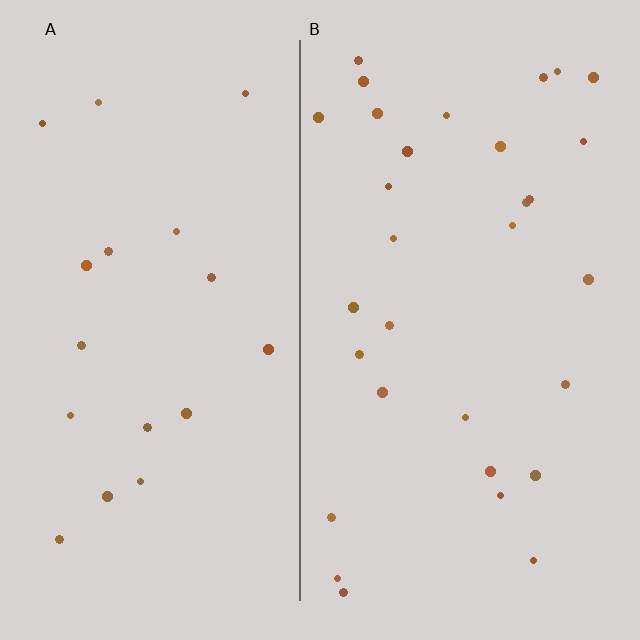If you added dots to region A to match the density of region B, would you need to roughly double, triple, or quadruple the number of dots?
Approximately double.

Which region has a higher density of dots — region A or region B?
B (the right).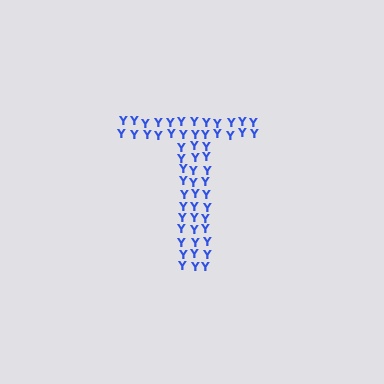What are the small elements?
The small elements are letter Y's.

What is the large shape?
The large shape is the letter T.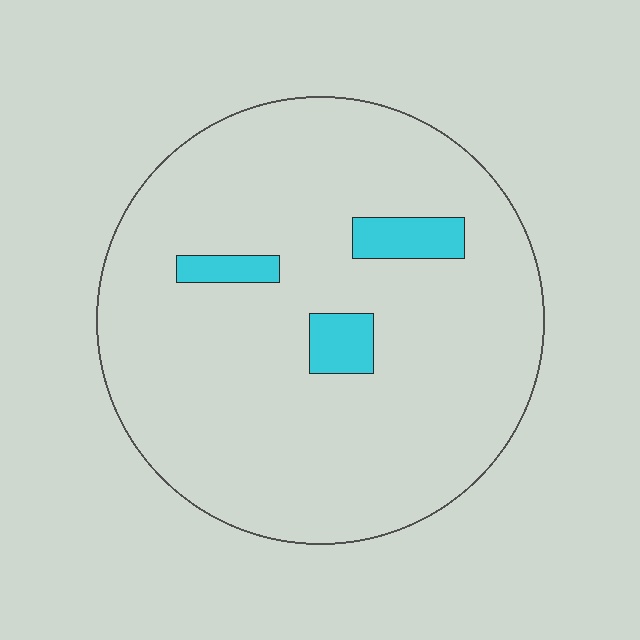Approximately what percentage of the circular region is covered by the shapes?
Approximately 5%.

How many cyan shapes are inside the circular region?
3.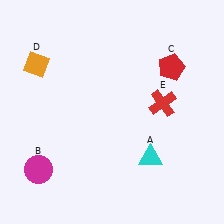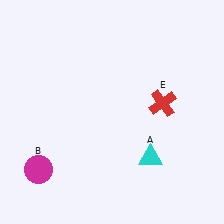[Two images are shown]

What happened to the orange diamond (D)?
The orange diamond (D) was removed in Image 2. It was in the top-left area of Image 1.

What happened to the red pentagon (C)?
The red pentagon (C) was removed in Image 2. It was in the top-right area of Image 1.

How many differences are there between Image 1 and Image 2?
There are 2 differences between the two images.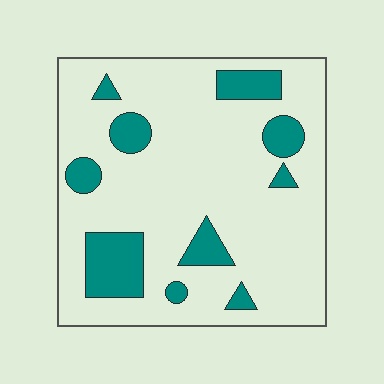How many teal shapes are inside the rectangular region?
10.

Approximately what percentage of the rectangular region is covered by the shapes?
Approximately 20%.